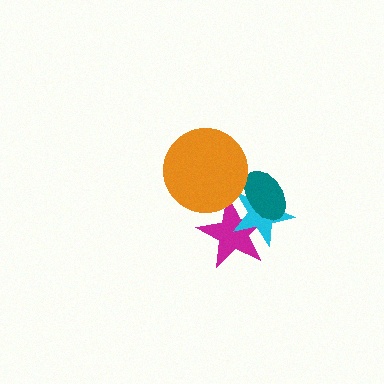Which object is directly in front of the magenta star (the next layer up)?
The cyan star is directly in front of the magenta star.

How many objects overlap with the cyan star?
2 objects overlap with the cyan star.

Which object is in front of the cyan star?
The teal ellipse is in front of the cyan star.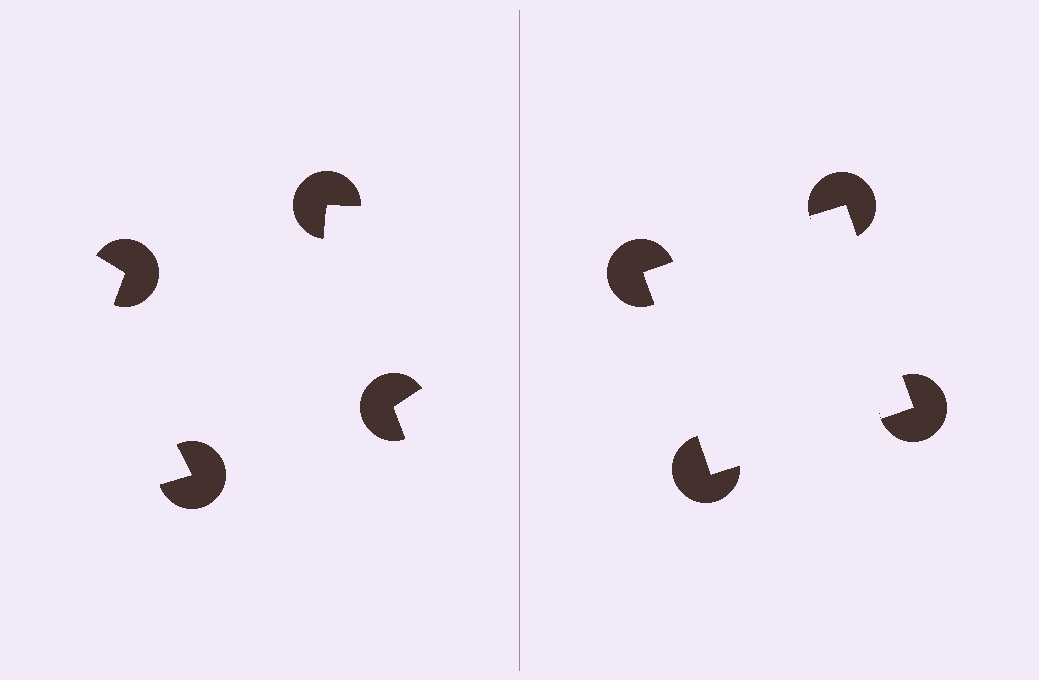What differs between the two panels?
The pac-man discs are positioned identically on both sides; only the wedge orientations differ. On the right they align to a square; on the left they are misaligned.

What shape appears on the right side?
An illusory square.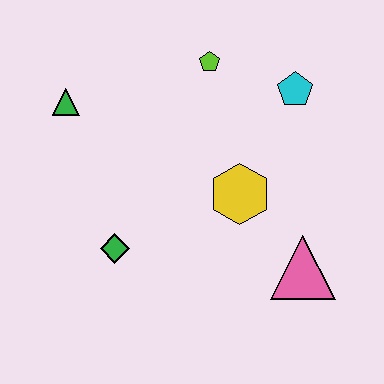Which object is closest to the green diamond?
The yellow hexagon is closest to the green diamond.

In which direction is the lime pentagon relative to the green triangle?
The lime pentagon is to the right of the green triangle.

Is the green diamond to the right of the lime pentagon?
No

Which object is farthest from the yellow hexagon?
The green triangle is farthest from the yellow hexagon.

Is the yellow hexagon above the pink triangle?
Yes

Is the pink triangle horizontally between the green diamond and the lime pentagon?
No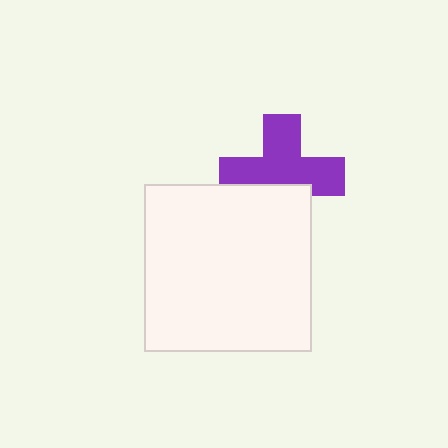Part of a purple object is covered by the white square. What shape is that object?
It is a cross.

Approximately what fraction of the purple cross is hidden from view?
Roughly 34% of the purple cross is hidden behind the white square.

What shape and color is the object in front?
The object in front is a white square.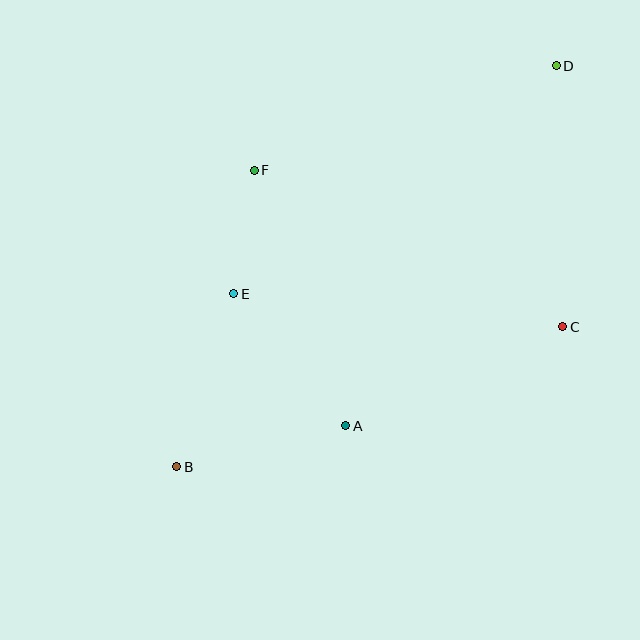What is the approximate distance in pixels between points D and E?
The distance between D and E is approximately 395 pixels.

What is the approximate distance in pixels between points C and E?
The distance between C and E is approximately 330 pixels.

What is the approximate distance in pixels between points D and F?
The distance between D and F is approximately 320 pixels.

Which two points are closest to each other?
Points E and F are closest to each other.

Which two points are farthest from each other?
Points B and D are farthest from each other.